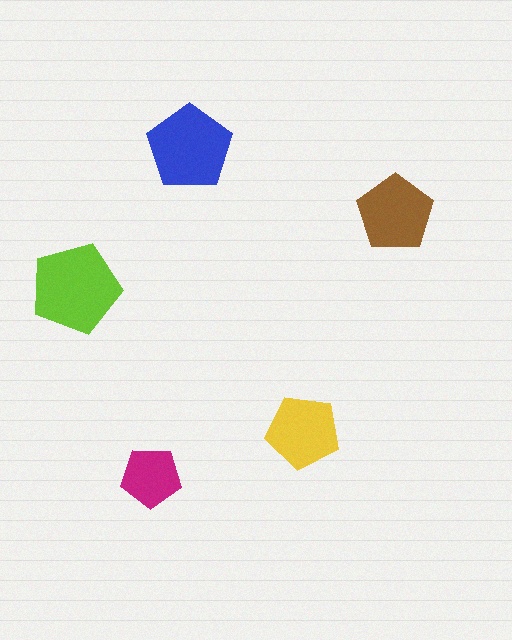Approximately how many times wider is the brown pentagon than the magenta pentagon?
About 1.5 times wider.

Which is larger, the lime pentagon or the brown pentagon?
The lime one.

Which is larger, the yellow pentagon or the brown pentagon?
The brown one.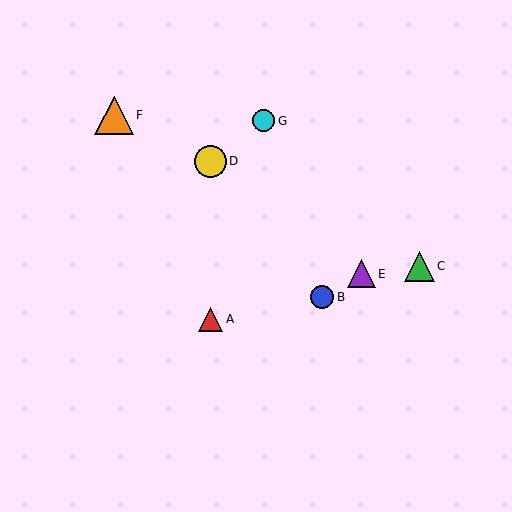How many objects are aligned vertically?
2 objects (A, D) are aligned vertically.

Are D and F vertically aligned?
No, D is at x≈210 and F is at x≈114.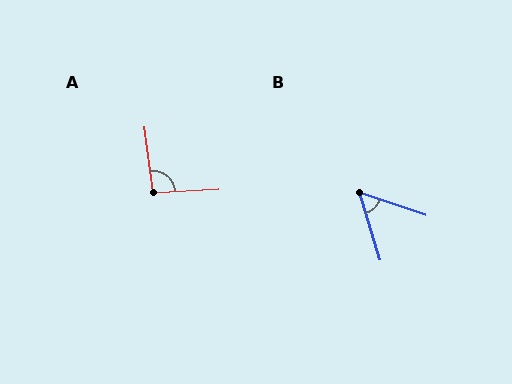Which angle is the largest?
A, at approximately 94 degrees.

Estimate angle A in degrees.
Approximately 94 degrees.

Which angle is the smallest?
B, at approximately 54 degrees.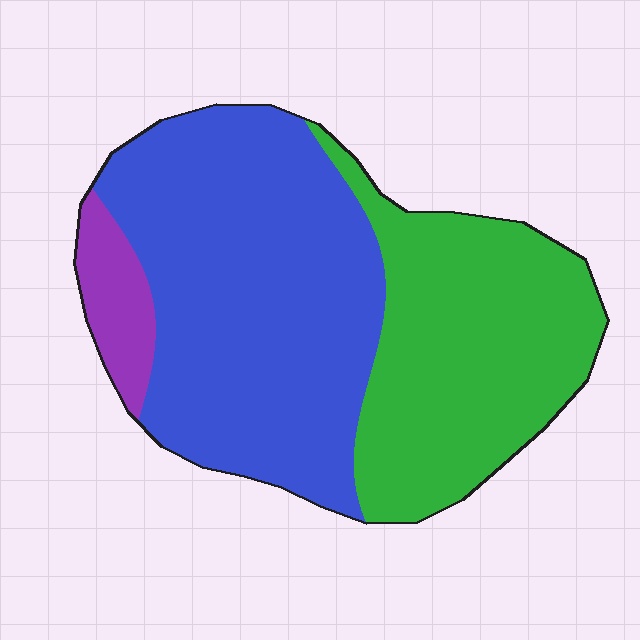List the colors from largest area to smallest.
From largest to smallest: blue, green, purple.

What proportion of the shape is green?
Green covers around 40% of the shape.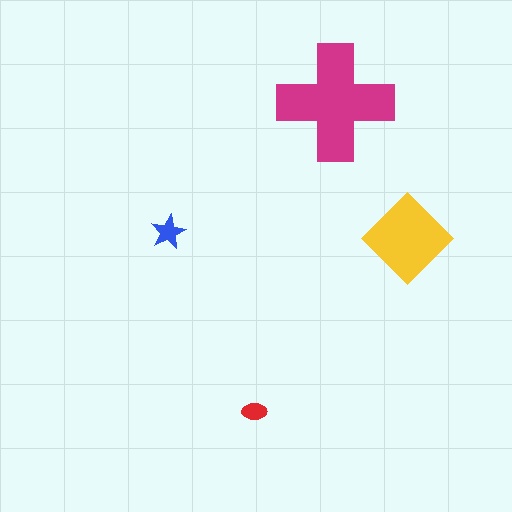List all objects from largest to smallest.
The magenta cross, the yellow diamond, the blue star, the red ellipse.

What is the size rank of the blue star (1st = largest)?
3rd.